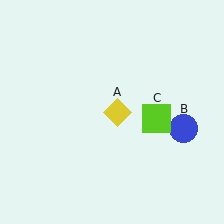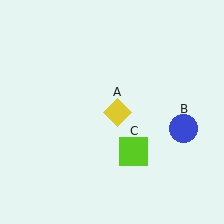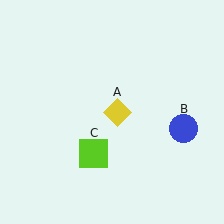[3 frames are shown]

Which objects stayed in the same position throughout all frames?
Yellow diamond (object A) and blue circle (object B) remained stationary.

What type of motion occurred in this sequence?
The lime square (object C) rotated clockwise around the center of the scene.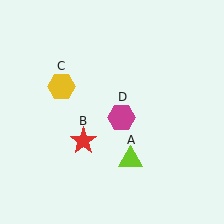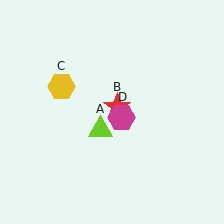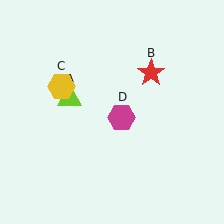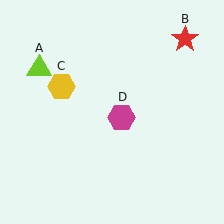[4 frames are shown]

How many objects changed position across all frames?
2 objects changed position: lime triangle (object A), red star (object B).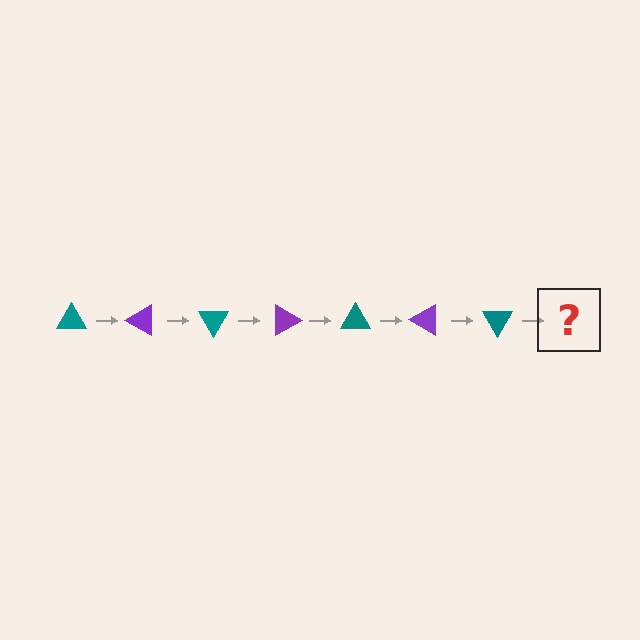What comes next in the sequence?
The next element should be a purple triangle, rotated 210 degrees from the start.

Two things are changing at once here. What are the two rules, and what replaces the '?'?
The two rules are that it rotates 30 degrees each step and the color cycles through teal and purple. The '?' should be a purple triangle, rotated 210 degrees from the start.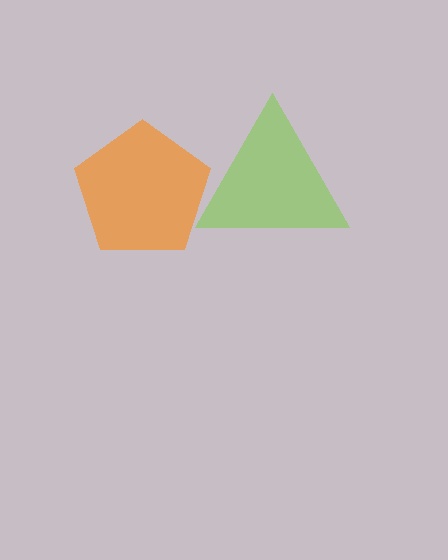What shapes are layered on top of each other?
The layered shapes are: a lime triangle, an orange pentagon.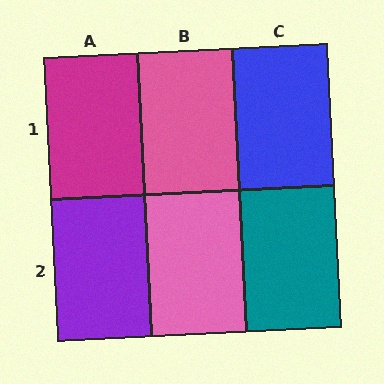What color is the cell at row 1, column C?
Blue.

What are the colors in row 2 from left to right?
Purple, pink, teal.